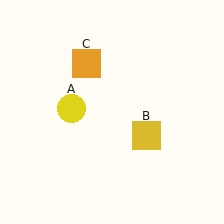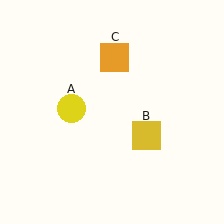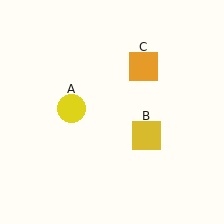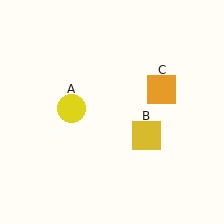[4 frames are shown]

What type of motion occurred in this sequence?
The orange square (object C) rotated clockwise around the center of the scene.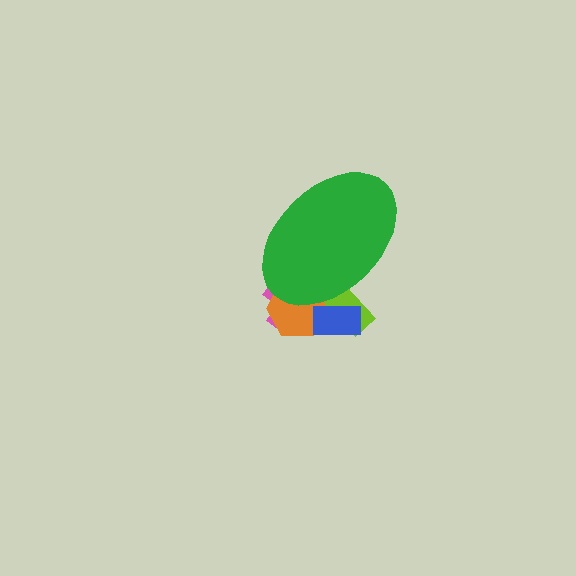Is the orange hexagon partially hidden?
Yes, the orange hexagon is partially hidden behind the green ellipse.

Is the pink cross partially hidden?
Yes, the pink cross is partially hidden behind the green ellipse.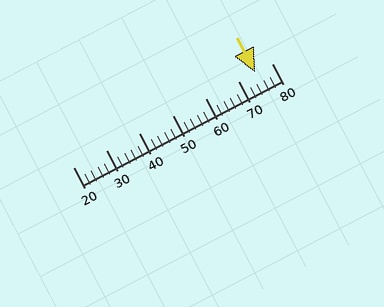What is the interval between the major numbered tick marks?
The major tick marks are spaced 10 units apart.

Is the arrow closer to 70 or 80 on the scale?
The arrow is closer to 80.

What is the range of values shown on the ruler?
The ruler shows values from 20 to 80.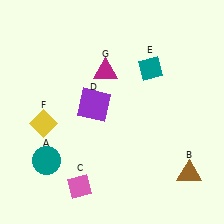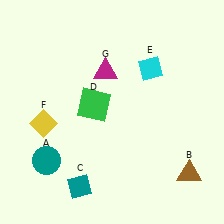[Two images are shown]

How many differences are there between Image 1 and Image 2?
There are 3 differences between the two images.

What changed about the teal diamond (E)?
In Image 1, E is teal. In Image 2, it changed to cyan.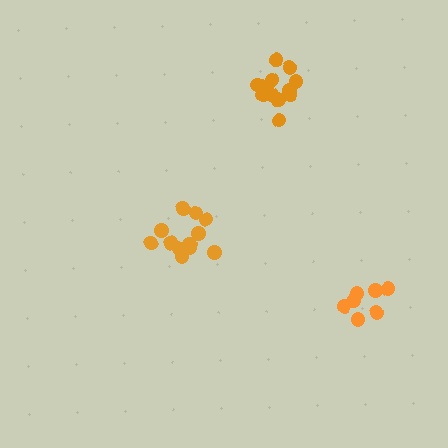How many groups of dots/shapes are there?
There are 3 groups.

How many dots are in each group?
Group 1: 12 dots, Group 2: 7 dots, Group 3: 13 dots (32 total).